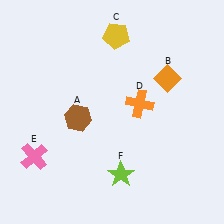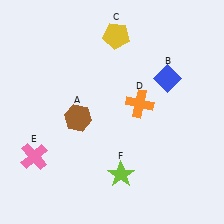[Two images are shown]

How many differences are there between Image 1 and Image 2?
There is 1 difference between the two images.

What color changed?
The diamond (B) changed from orange in Image 1 to blue in Image 2.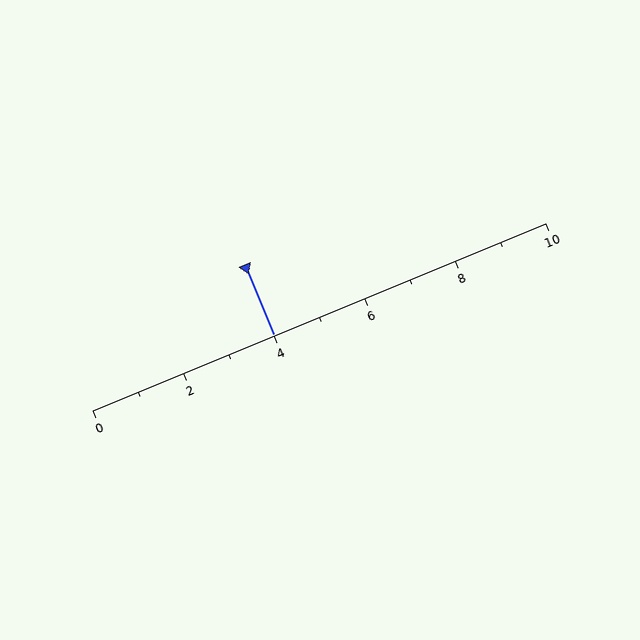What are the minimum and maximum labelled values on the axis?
The axis runs from 0 to 10.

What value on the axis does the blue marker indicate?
The marker indicates approximately 4.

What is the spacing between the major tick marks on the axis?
The major ticks are spaced 2 apart.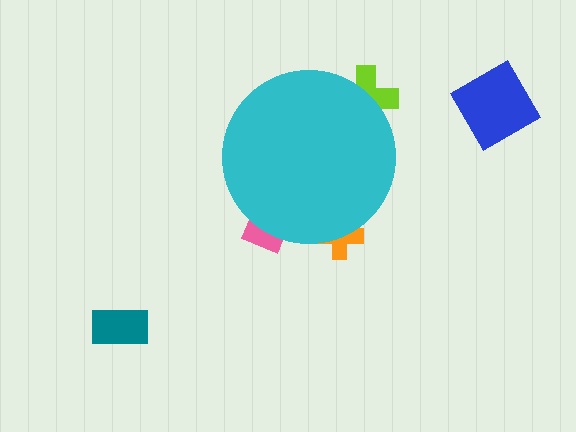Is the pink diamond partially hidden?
Yes, the pink diamond is partially hidden behind the cyan circle.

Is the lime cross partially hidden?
Yes, the lime cross is partially hidden behind the cyan circle.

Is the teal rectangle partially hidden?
No, the teal rectangle is fully visible.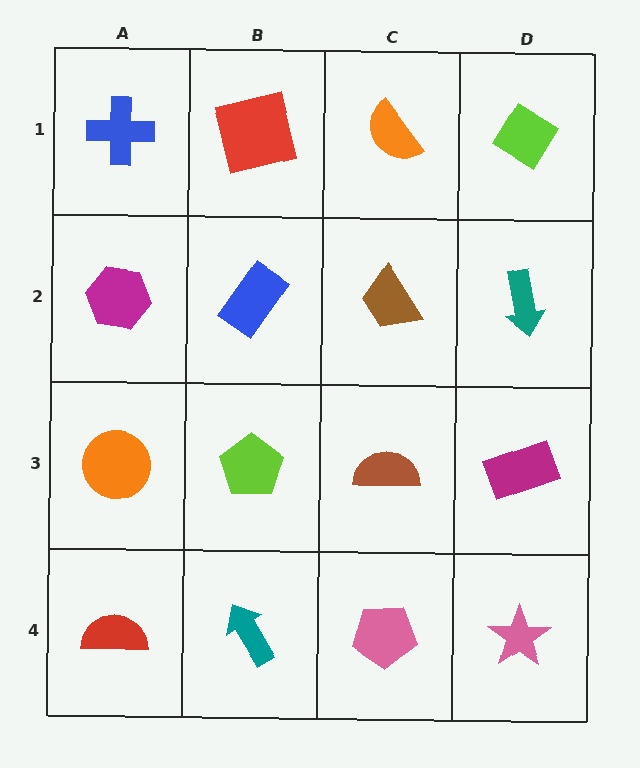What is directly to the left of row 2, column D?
A brown trapezoid.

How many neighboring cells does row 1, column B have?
3.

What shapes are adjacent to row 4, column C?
A brown semicircle (row 3, column C), a teal arrow (row 4, column B), a pink star (row 4, column D).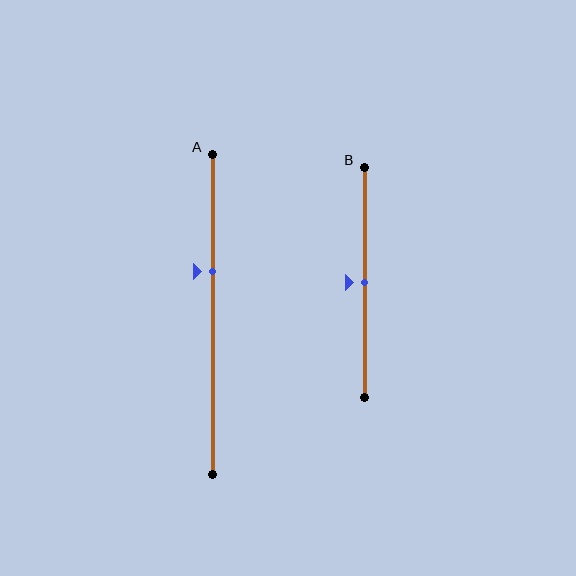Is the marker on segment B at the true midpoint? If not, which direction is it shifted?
Yes, the marker on segment B is at the true midpoint.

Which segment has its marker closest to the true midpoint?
Segment B has its marker closest to the true midpoint.